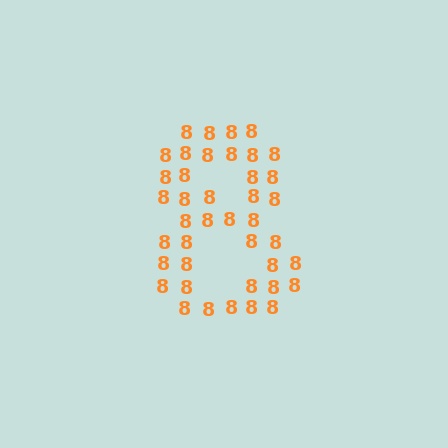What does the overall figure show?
The overall figure shows the digit 8.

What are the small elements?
The small elements are digit 8's.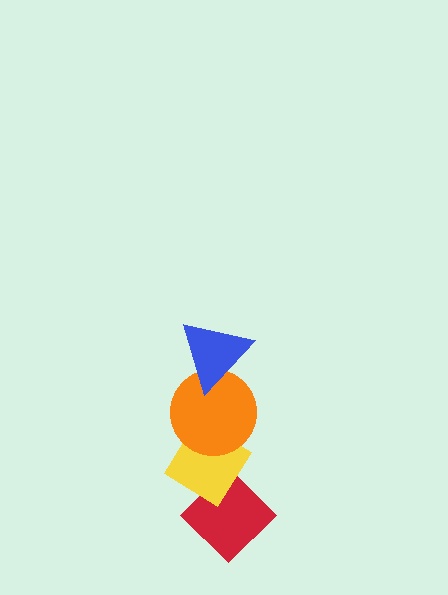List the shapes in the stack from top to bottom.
From top to bottom: the blue triangle, the orange circle, the yellow diamond, the red diamond.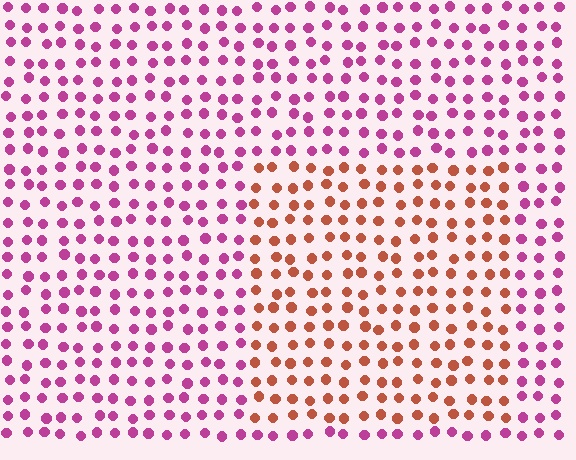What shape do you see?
I see a rectangle.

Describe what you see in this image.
The image is filled with small magenta elements in a uniform arrangement. A rectangle-shaped region is visible where the elements are tinted to a slightly different hue, forming a subtle color boundary.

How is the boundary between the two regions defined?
The boundary is defined purely by a slight shift in hue (about 54 degrees). Spacing, size, and orientation are identical on both sides.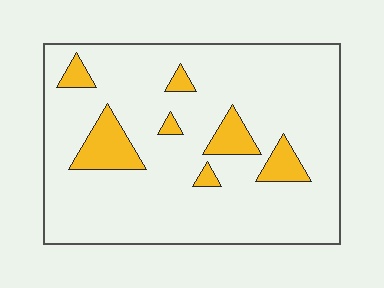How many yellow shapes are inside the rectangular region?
7.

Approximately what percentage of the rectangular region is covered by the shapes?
Approximately 15%.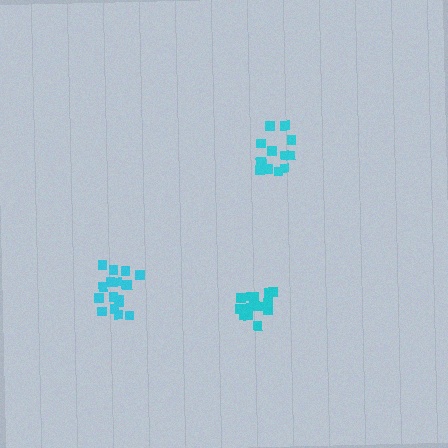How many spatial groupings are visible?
There are 3 spatial groupings.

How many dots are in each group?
Group 1: 15 dots, Group 2: 13 dots, Group 3: 17 dots (45 total).